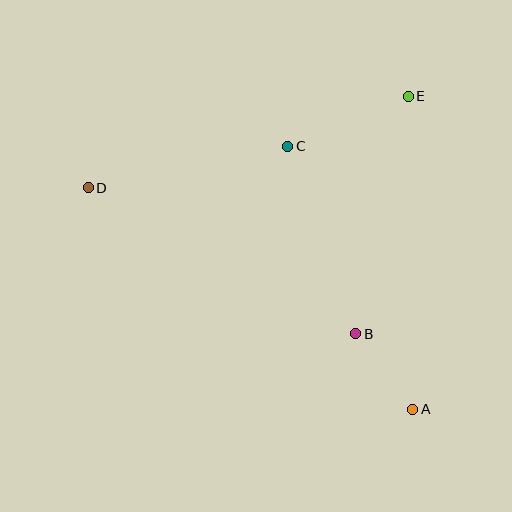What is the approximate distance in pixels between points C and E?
The distance between C and E is approximately 131 pixels.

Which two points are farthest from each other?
Points A and D are farthest from each other.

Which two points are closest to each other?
Points A and B are closest to each other.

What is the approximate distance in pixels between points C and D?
The distance between C and D is approximately 204 pixels.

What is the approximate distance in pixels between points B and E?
The distance between B and E is approximately 243 pixels.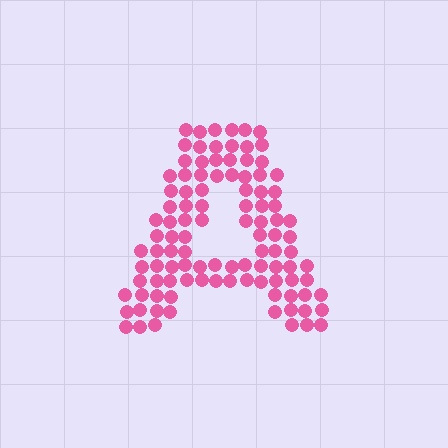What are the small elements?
The small elements are circles.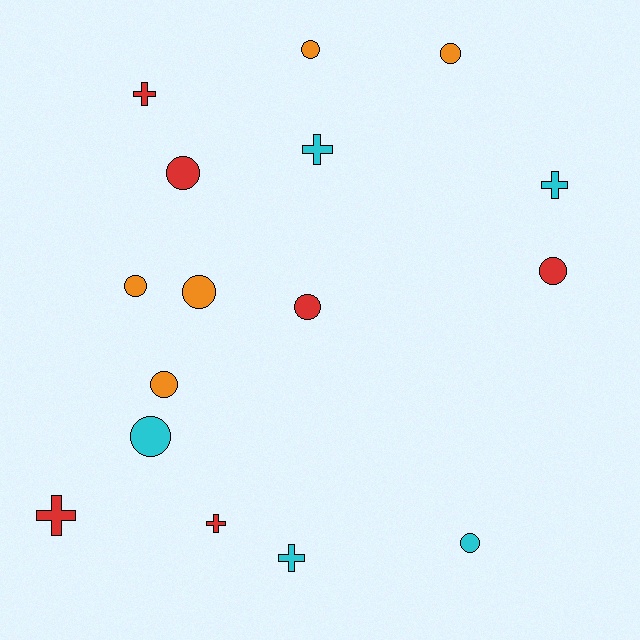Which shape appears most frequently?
Circle, with 10 objects.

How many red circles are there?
There are 3 red circles.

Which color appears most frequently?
Red, with 6 objects.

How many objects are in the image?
There are 16 objects.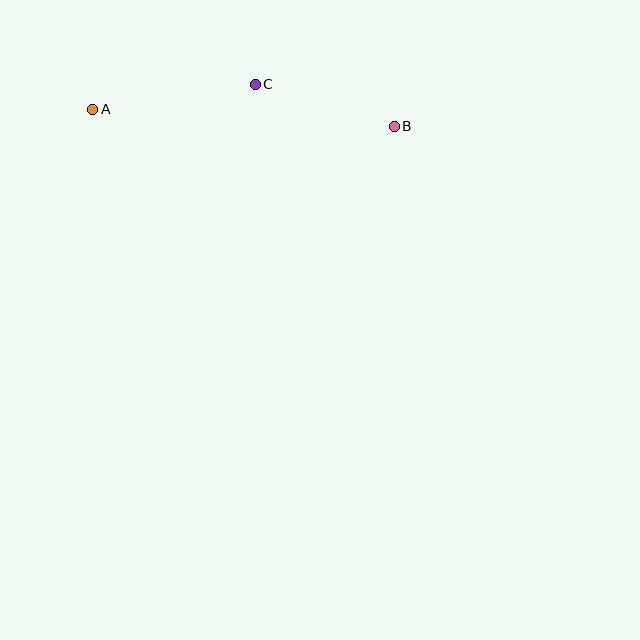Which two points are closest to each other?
Points B and C are closest to each other.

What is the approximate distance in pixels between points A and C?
The distance between A and C is approximately 165 pixels.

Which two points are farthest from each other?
Points A and B are farthest from each other.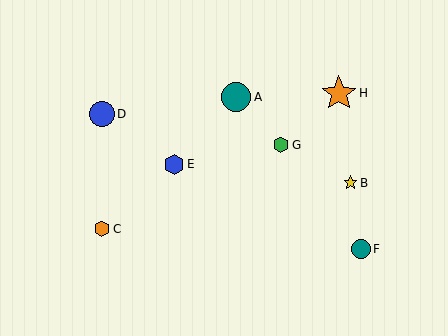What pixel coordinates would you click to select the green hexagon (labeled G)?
Click at (281, 145) to select the green hexagon G.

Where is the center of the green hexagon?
The center of the green hexagon is at (281, 145).